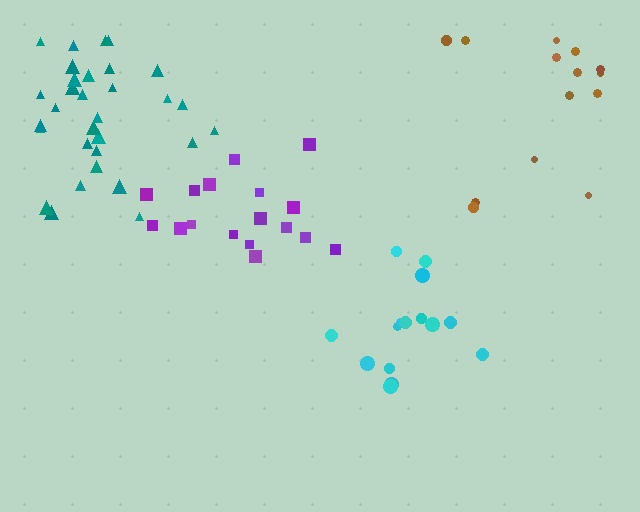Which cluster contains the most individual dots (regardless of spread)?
Teal (31).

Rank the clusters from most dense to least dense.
teal, purple, cyan, brown.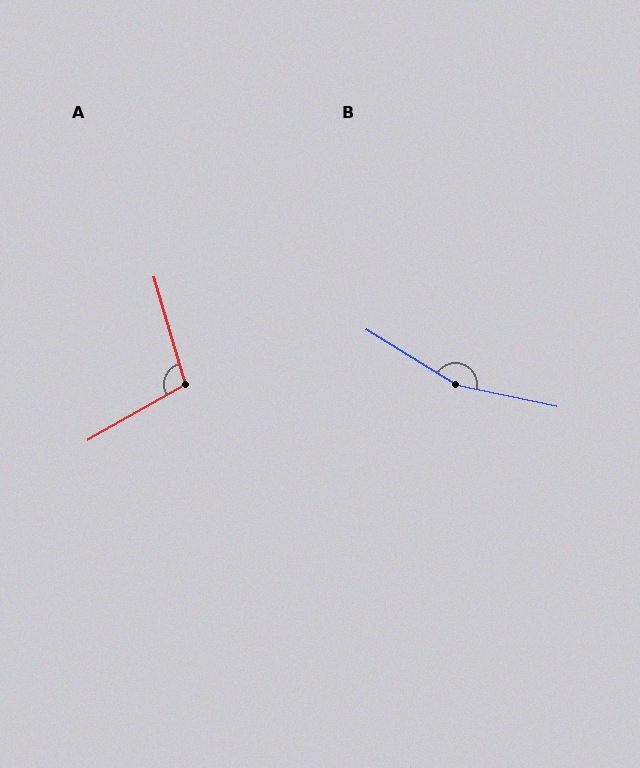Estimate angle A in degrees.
Approximately 104 degrees.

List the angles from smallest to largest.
A (104°), B (161°).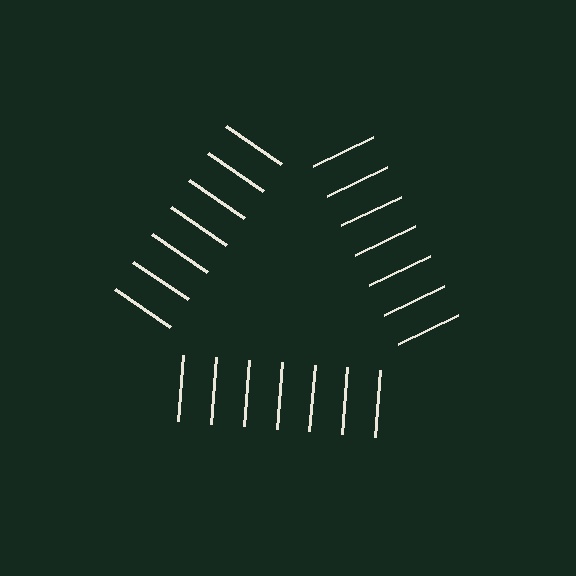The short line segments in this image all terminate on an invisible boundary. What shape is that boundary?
An illusory triangle — the line segments terminate on its edges but no continuous stroke is drawn.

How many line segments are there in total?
21 — 7 along each of the 3 edges.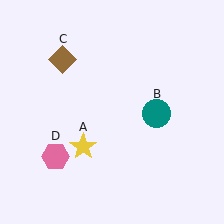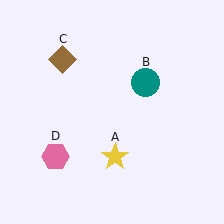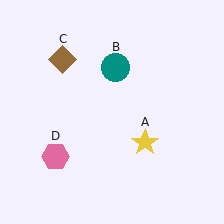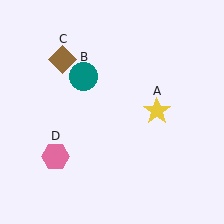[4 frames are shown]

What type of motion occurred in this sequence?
The yellow star (object A), teal circle (object B) rotated counterclockwise around the center of the scene.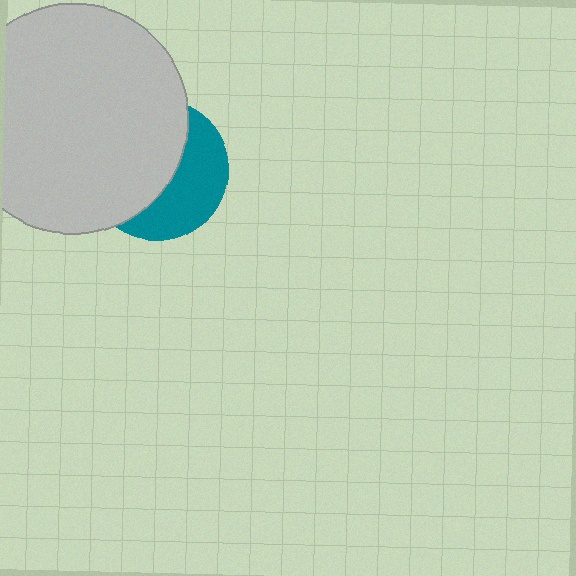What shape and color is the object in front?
The object in front is a light gray circle.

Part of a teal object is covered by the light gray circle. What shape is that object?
It is a circle.